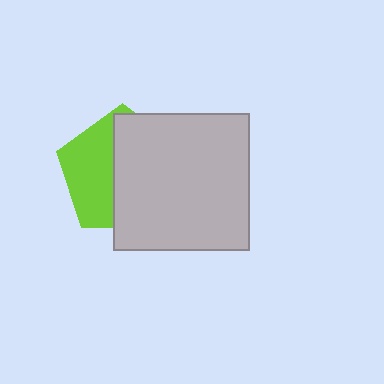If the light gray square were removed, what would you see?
You would see the complete lime pentagon.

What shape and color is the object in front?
The object in front is a light gray square.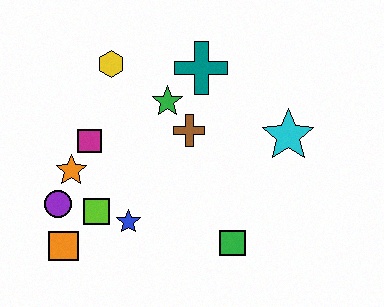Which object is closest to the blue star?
The lime square is closest to the blue star.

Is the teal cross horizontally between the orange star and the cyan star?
Yes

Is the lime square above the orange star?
No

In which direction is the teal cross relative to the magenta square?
The teal cross is to the right of the magenta square.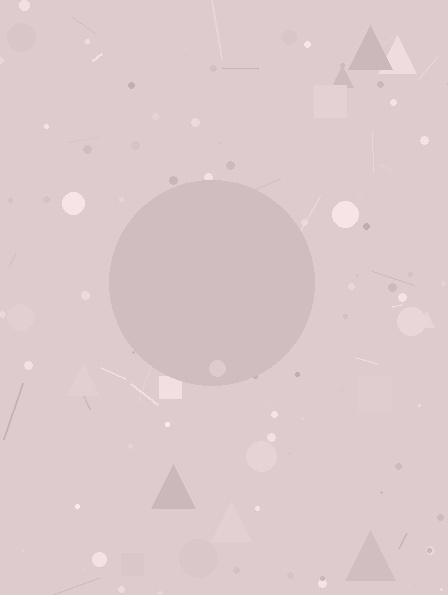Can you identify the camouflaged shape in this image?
The camouflaged shape is a circle.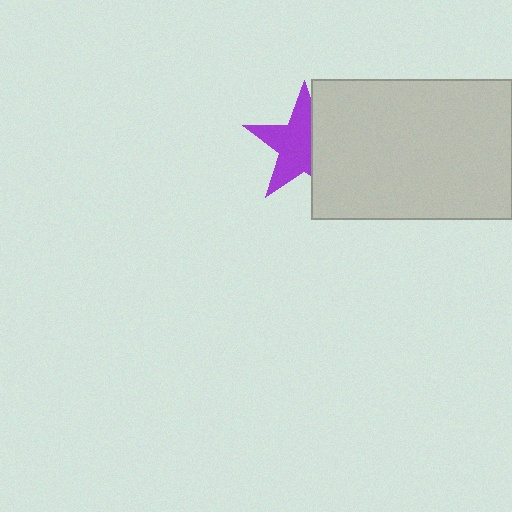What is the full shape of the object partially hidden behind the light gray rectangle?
The partially hidden object is a purple star.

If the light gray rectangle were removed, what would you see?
You would see the complete purple star.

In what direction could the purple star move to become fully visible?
The purple star could move left. That would shift it out from behind the light gray rectangle entirely.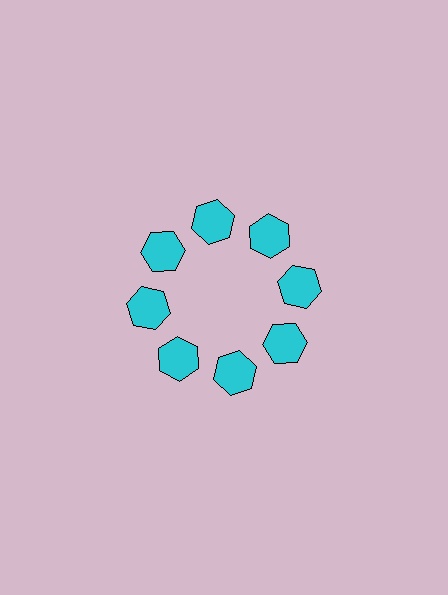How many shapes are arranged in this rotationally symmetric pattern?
There are 8 shapes, arranged in 8 groups of 1.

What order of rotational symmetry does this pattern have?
This pattern has 8-fold rotational symmetry.